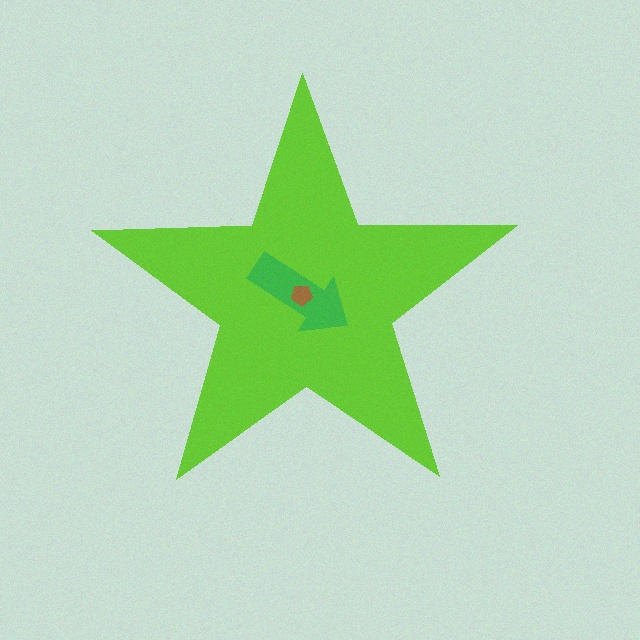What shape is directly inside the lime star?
The green arrow.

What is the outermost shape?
The lime star.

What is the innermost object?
The brown pentagon.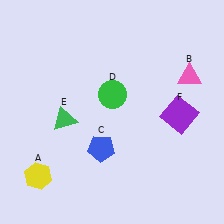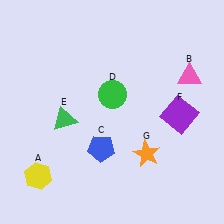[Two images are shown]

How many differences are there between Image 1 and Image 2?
There is 1 difference between the two images.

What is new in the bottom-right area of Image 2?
An orange star (G) was added in the bottom-right area of Image 2.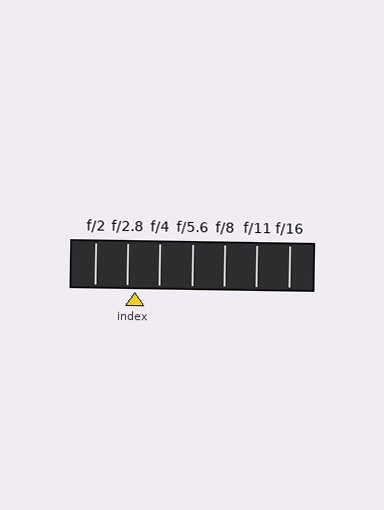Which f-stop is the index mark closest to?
The index mark is closest to f/2.8.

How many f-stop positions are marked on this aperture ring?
There are 7 f-stop positions marked.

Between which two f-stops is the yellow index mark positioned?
The index mark is between f/2.8 and f/4.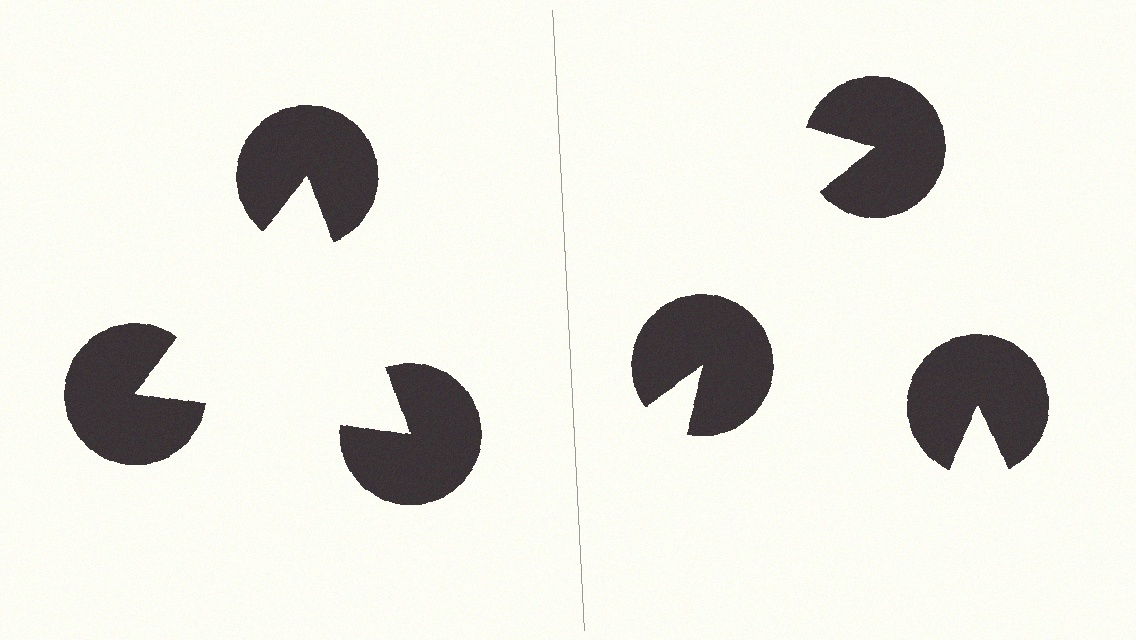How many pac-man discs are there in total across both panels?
6 — 3 on each side.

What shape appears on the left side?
An illusory triangle.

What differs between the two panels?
The pac-man discs are positioned identically on both sides; only the wedge orientations differ. On the left they align to a triangle; on the right they are misaligned.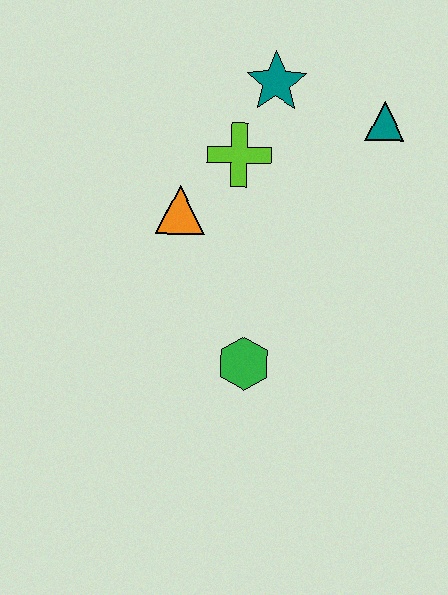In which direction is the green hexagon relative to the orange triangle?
The green hexagon is below the orange triangle.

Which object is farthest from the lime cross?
The green hexagon is farthest from the lime cross.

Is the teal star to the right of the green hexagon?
Yes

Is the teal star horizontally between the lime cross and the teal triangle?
Yes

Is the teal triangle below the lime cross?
No